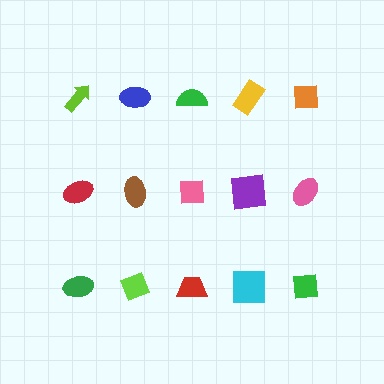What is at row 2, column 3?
A pink square.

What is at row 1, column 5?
An orange square.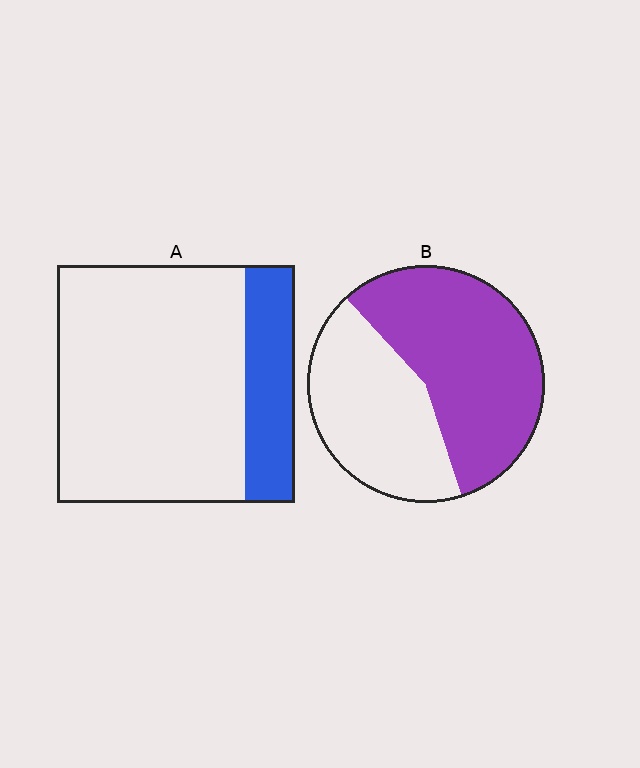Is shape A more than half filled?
No.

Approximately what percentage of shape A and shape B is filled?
A is approximately 20% and B is approximately 55%.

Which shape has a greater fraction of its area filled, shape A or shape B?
Shape B.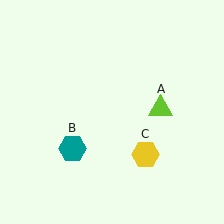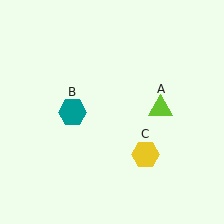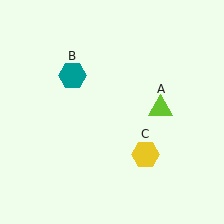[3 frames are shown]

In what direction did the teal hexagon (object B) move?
The teal hexagon (object B) moved up.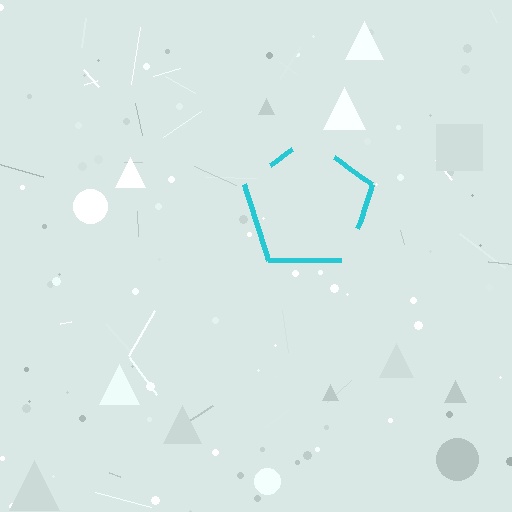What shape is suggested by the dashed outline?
The dashed outline suggests a pentagon.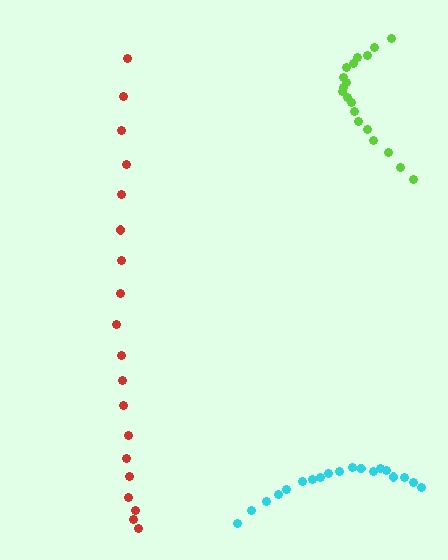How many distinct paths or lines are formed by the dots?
There are 3 distinct paths.